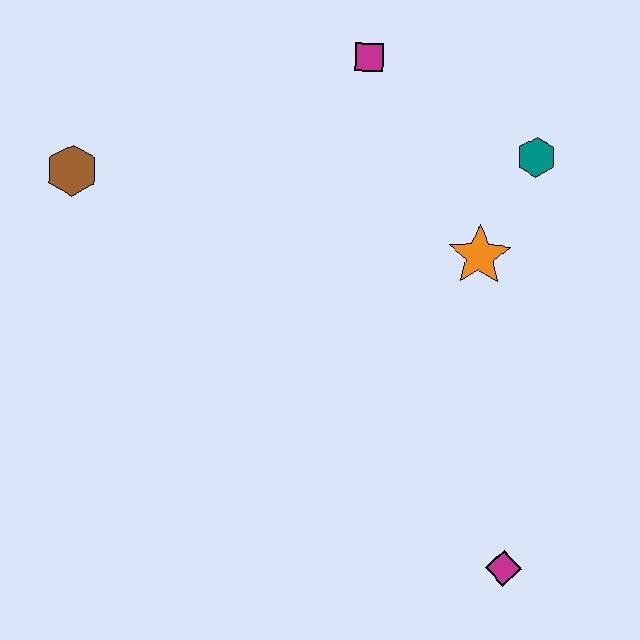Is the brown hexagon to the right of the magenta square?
No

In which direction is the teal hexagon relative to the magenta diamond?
The teal hexagon is above the magenta diamond.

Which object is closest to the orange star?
The teal hexagon is closest to the orange star.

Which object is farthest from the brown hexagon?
The magenta diamond is farthest from the brown hexagon.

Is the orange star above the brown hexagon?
No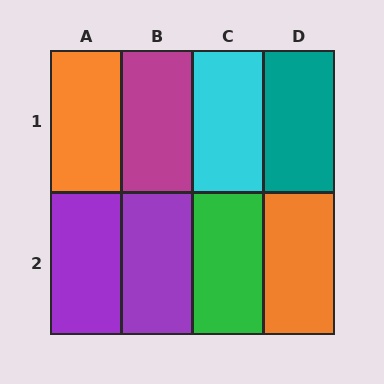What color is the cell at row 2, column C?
Green.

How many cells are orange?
2 cells are orange.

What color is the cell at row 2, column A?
Purple.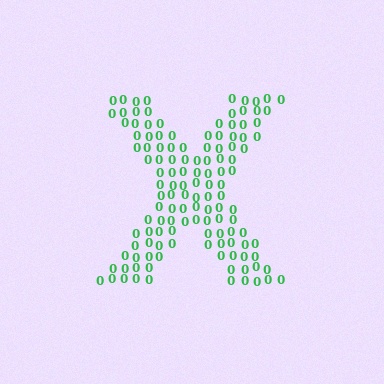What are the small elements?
The small elements are digit 0's.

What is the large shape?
The large shape is the letter X.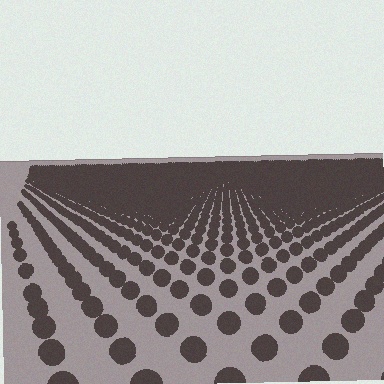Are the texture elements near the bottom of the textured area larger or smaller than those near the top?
Larger. Near the bottom, elements are closer to the viewer and appear at a bigger on-screen size.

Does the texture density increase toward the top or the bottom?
Density increases toward the top.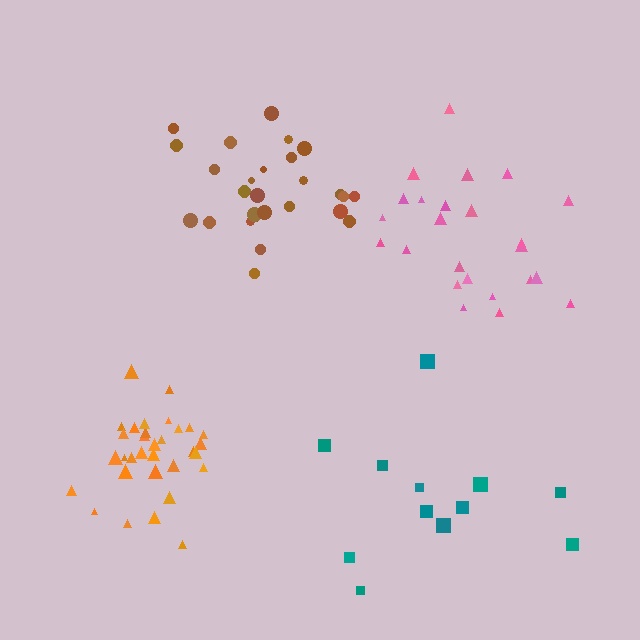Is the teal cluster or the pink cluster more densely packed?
Pink.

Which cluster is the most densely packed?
Orange.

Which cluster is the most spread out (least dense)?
Teal.